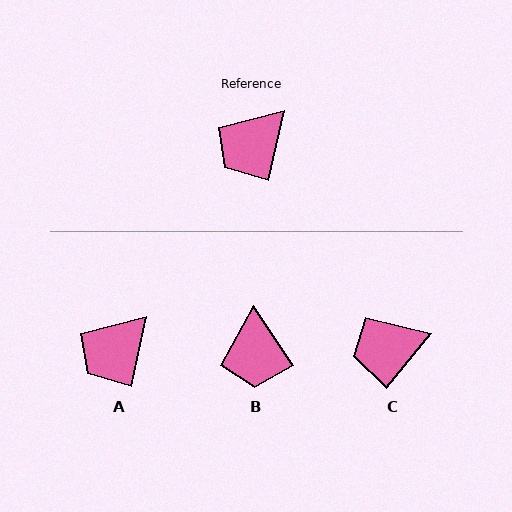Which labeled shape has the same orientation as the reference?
A.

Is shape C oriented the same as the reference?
No, it is off by about 27 degrees.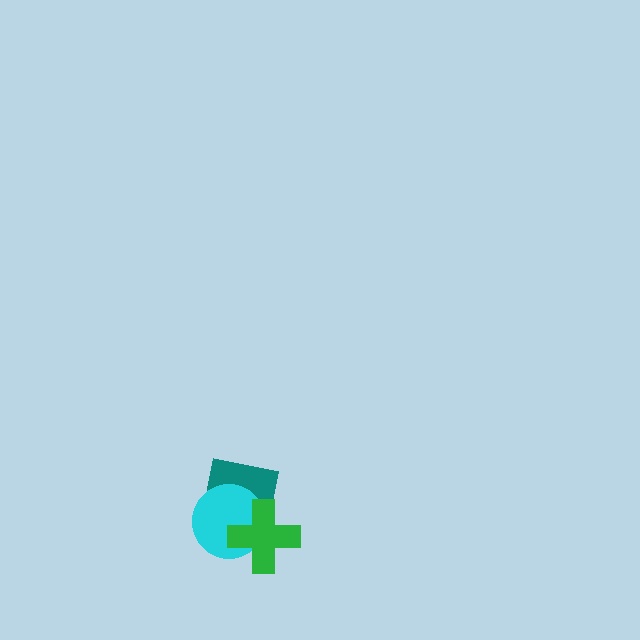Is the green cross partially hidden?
No, no other shape covers it.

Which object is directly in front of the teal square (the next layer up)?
The cyan circle is directly in front of the teal square.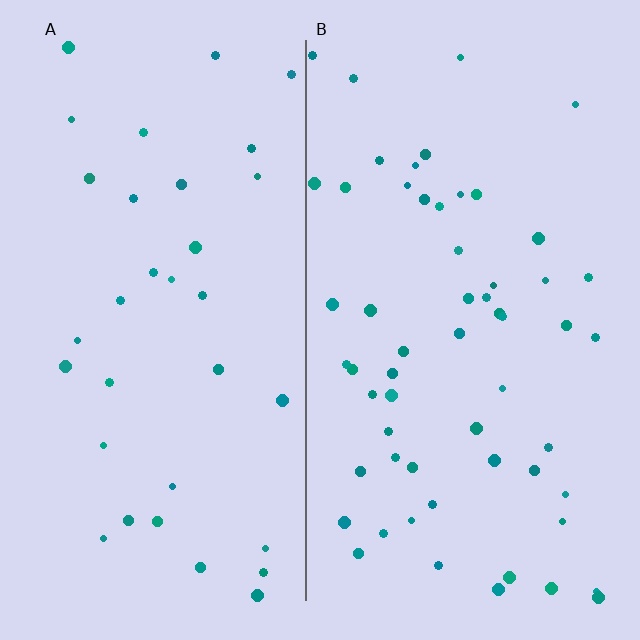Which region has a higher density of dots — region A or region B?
B (the right).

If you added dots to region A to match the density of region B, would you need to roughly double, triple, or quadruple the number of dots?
Approximately double.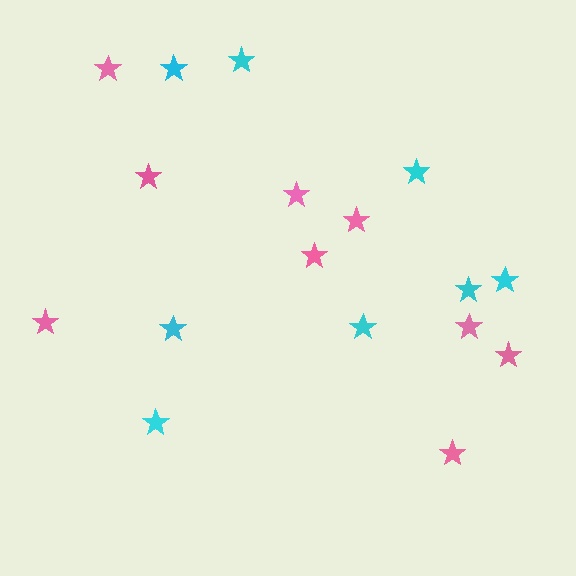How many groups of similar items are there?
There are 2 groups: one group of pink stars (9) and one group of cyan stars (8).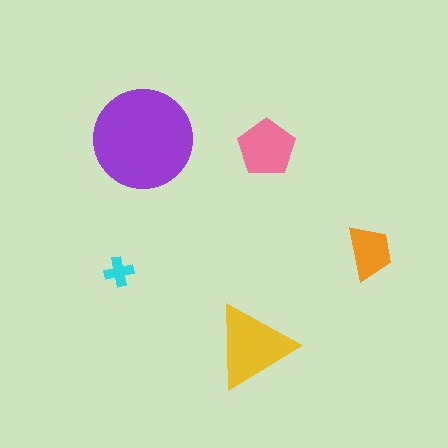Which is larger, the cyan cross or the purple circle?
The purple circle.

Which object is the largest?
The purple circle.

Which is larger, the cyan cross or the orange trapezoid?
The orange trapezoid.